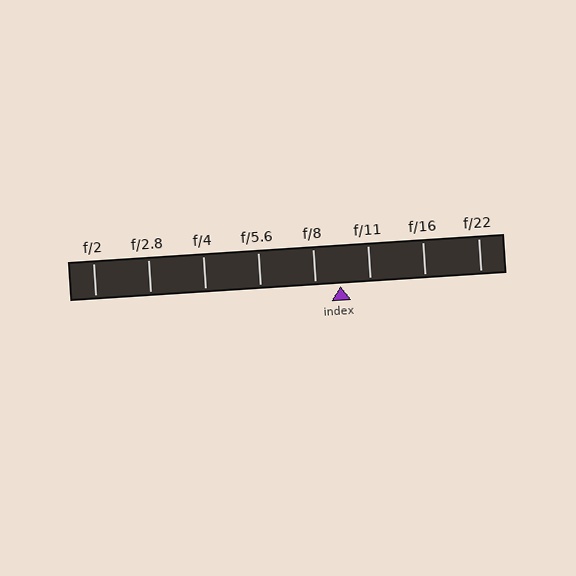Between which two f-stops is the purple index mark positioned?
The index mark is between f/8 and f/11.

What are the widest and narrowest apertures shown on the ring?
The widest aperture shown is f/2 and the narrowest is f/22.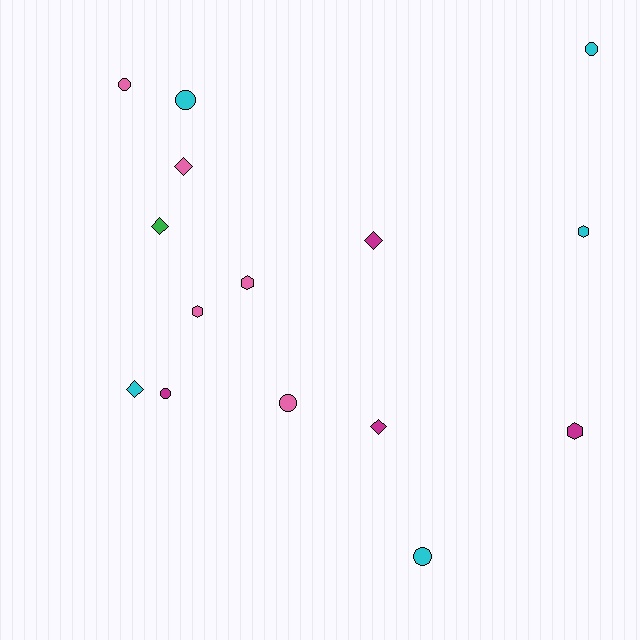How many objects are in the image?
There are 15 objects.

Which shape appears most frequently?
Circle, with 6 objects.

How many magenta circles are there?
There is 1 magenta circle.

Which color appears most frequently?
Pink, with 5 objects.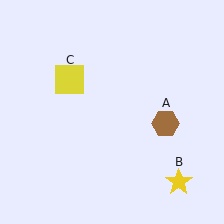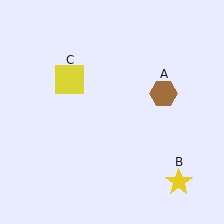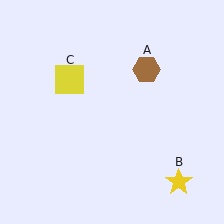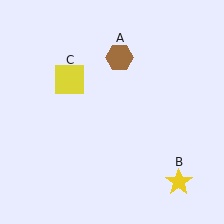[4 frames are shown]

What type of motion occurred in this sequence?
The brown hexagon (object A) rotated counterclockwise around the center of the scene.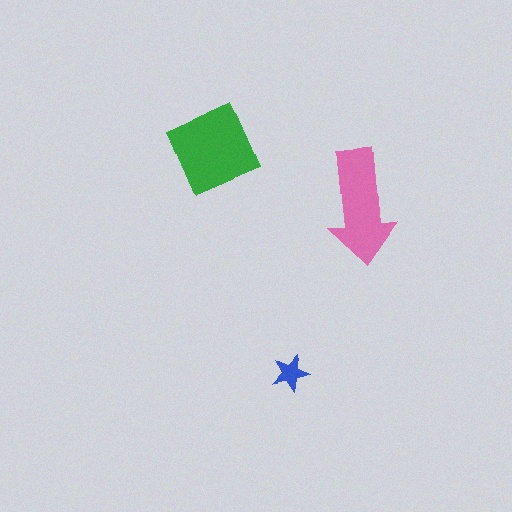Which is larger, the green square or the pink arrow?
The green square.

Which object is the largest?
The green square.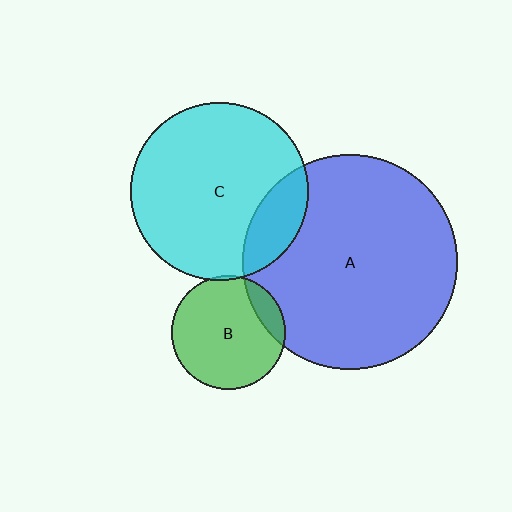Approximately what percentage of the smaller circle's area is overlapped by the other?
Approximately 10%.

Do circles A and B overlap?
Yes.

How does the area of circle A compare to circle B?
Approximately 3.5 times.